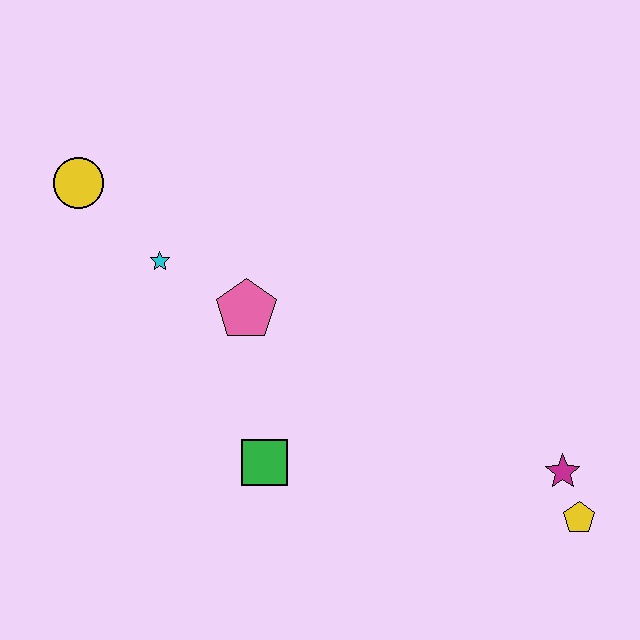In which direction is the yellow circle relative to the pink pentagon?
The yellow circle is to the left of the pink pentagon.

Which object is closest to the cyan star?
The pink pentagon is closest to the cyan star.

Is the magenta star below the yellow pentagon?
No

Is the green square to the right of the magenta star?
No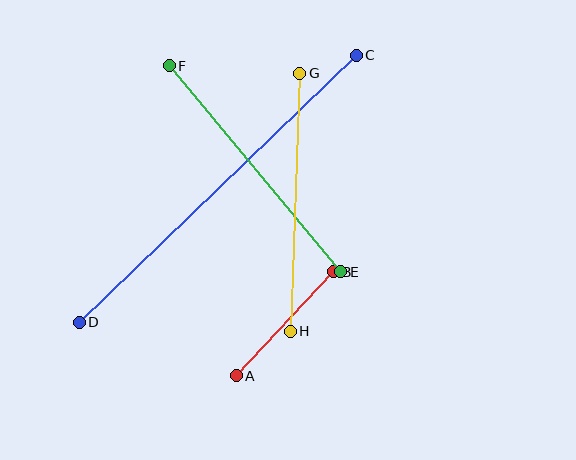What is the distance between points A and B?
The distance is approximately 143 pixels.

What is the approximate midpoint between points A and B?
The midpoint is at approximately (285, 324) pixels.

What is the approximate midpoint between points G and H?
The midpoint is at approximately (295, 202) pixels.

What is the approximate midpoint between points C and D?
The midpoint is at approximately (218, 189) pixels.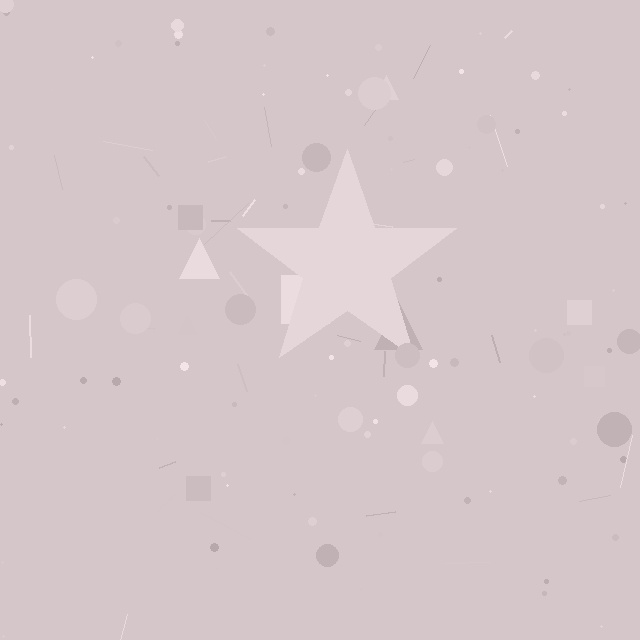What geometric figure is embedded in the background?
A star is embedded in the background.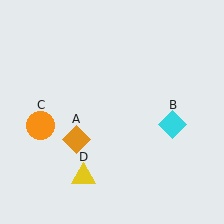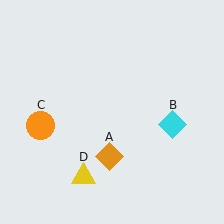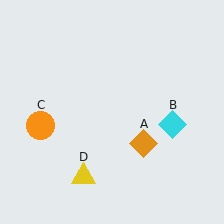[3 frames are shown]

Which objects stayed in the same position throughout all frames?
Cyan diamond (object B) and orange circle (object C) and yellow triangle (object D) remained stationary.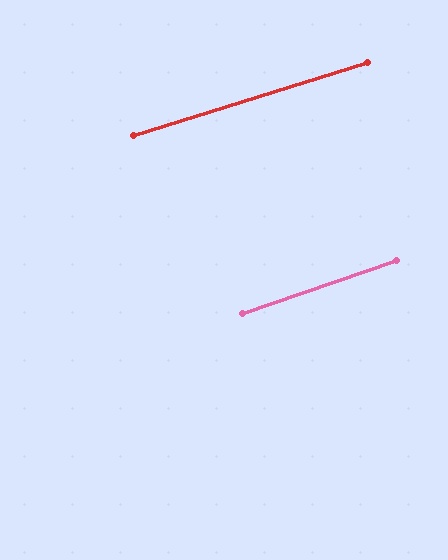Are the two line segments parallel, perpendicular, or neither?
Parallel — their directions differ by only 1.3°.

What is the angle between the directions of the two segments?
Approximately 1 degree.